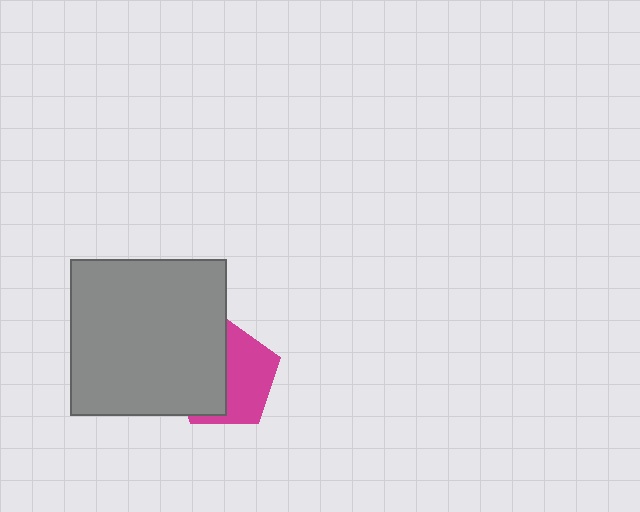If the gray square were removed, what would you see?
You would see the complete magenta pentagon.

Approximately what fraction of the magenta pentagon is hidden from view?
Roughly 50% of the magenta pentagon is hidden behind the gray square.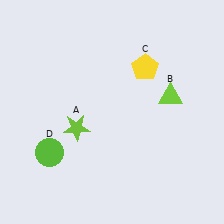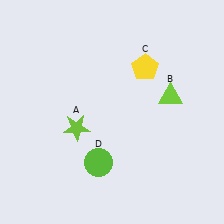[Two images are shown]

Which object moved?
The lime circle (D) moved right.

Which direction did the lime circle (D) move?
The lime circle (D) moved right.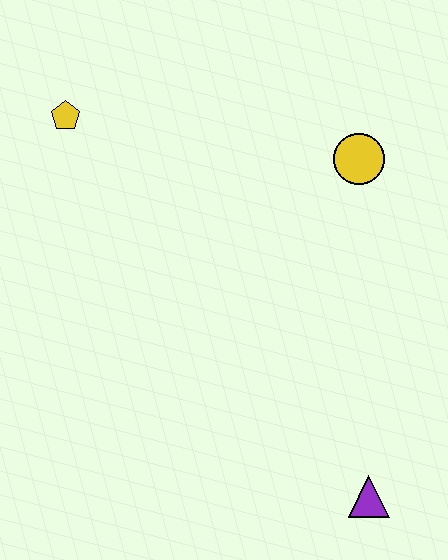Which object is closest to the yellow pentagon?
The yellow circle is closest to the yellow pentagon.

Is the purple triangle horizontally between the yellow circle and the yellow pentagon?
No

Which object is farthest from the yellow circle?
The purple triangle is farthest from the yellow circle.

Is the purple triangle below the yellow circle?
Yes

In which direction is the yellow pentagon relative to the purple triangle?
The yellow pentagon is above the purple triangle.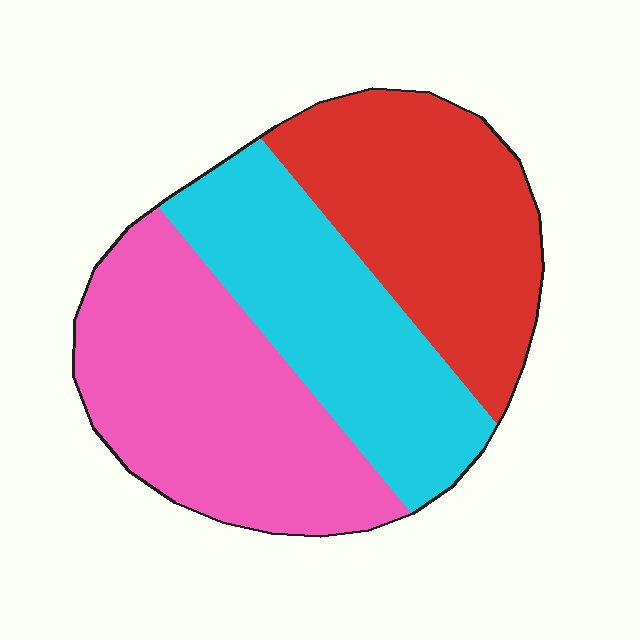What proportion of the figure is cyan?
Cyan covers 31% of the figure.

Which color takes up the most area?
Pink, at roughly 35%.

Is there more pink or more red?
Pink.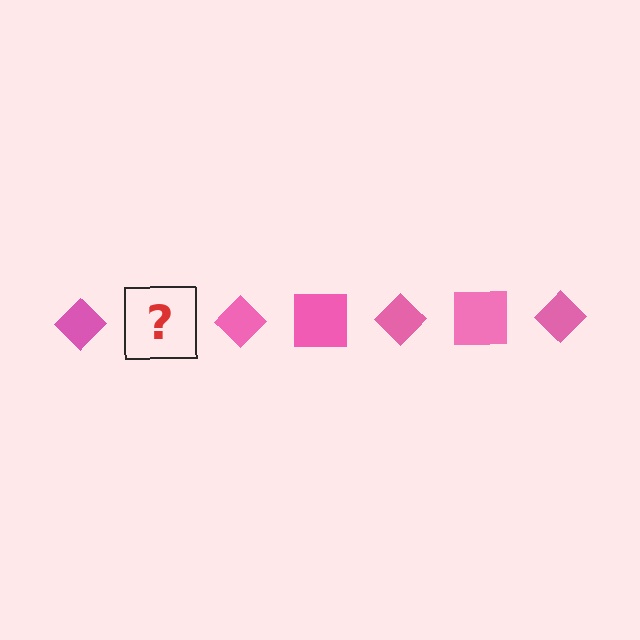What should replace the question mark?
The question mark should be replaced with a pink square.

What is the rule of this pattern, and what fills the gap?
The rule is that the pattern cycles through diamond, square shapes in pink. The gap should be filled with a pink square.